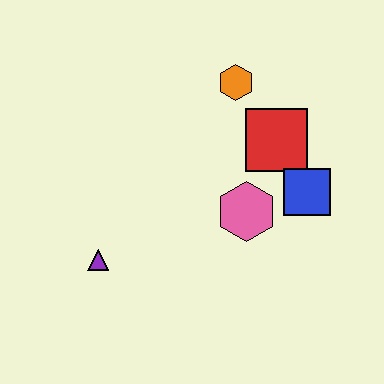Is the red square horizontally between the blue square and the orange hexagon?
Yes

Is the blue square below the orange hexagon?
Yes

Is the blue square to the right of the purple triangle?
Yes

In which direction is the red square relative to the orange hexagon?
The red square is below the orange hexagon.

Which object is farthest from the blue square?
The purple triangle is farthest from the blue square.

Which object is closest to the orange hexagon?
The red square is closest to the orange hexagon.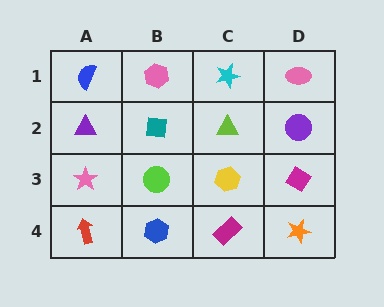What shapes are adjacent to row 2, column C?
A cyan star (row 1, column C), a yellow hexagon (row 3, column C), a teal square (row 2, column B), a purple circle (row 2, column D).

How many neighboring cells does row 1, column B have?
3.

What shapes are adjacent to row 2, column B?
A pink hexagon (row 1, column B), a lime circle (row 3, column B), a purple triangle (row 2, column A), a lime triangle (row 2, column C).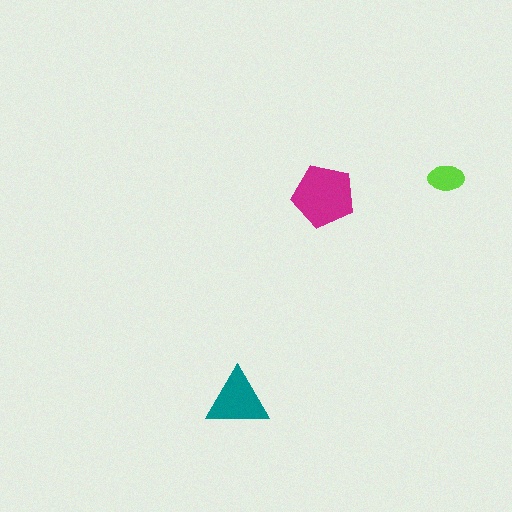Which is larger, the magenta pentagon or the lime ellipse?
The magenta pentagon.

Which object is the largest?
The magenta pentagon.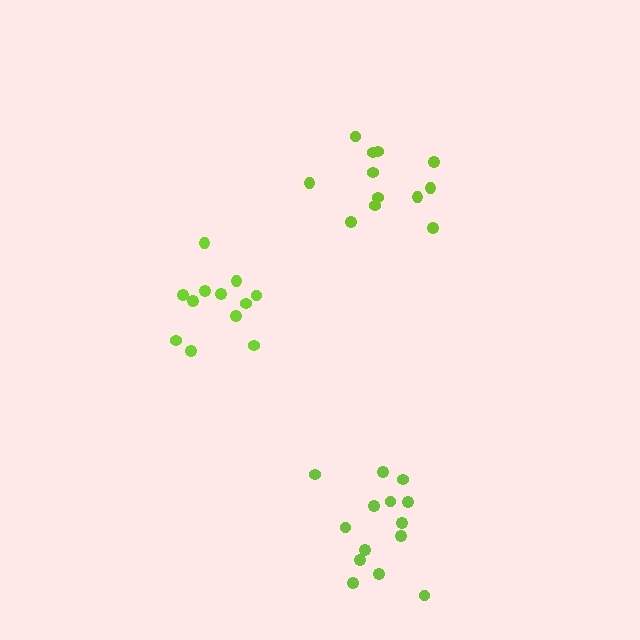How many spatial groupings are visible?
There are 3 spatial groupings.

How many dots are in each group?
Group 1: 12 dots, Group 2: 14 dots, Group 3: 12 dots (38 total).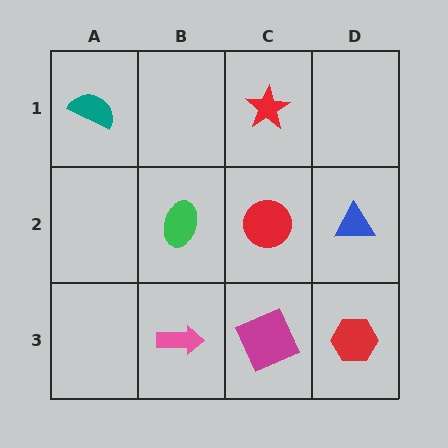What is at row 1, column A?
A teal semicircle.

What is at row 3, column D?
A red hexagon.